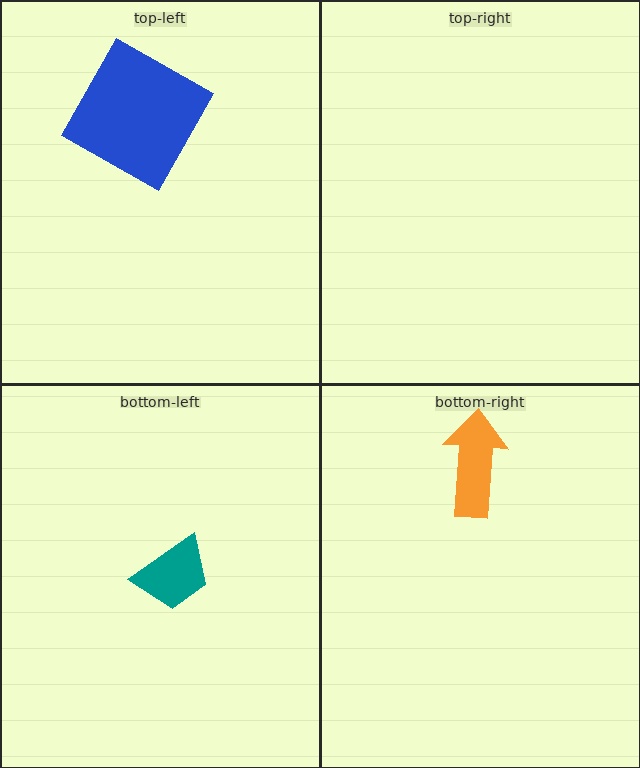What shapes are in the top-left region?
The blue square.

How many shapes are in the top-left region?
1.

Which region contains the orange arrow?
The bottom-right region.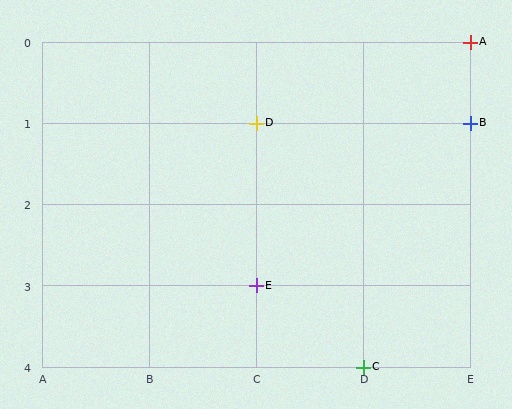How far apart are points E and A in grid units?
Points E and A are 2 columns and 3 rows apart (about 3.6 grid units diagonally).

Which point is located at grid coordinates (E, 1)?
Point B is at (E, 1).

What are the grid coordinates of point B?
Point B is at grid coordinates (E, 1).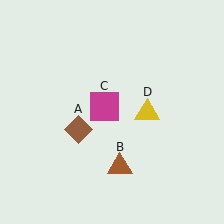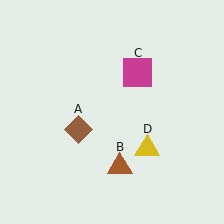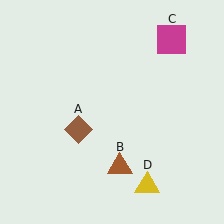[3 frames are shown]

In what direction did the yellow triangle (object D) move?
The yellow triangle (object D) moved down.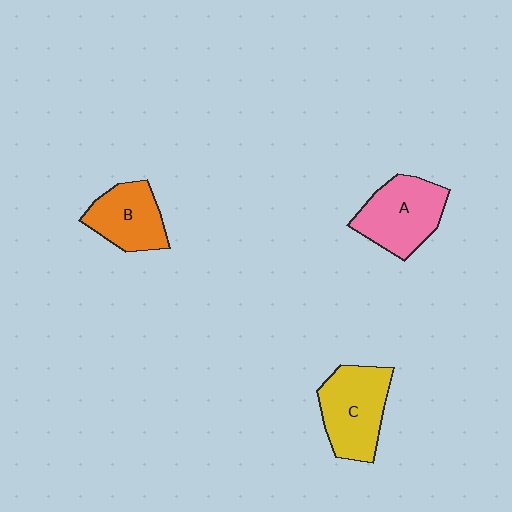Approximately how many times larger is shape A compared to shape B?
Approximately 1.2 times.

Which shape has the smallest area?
Shape B (orange).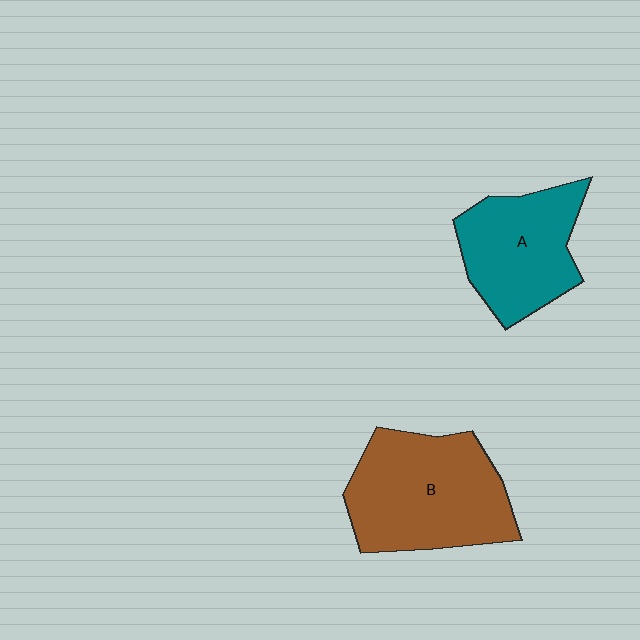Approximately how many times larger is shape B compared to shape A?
Approximately 1.3 times.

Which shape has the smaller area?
Shape A (teal).